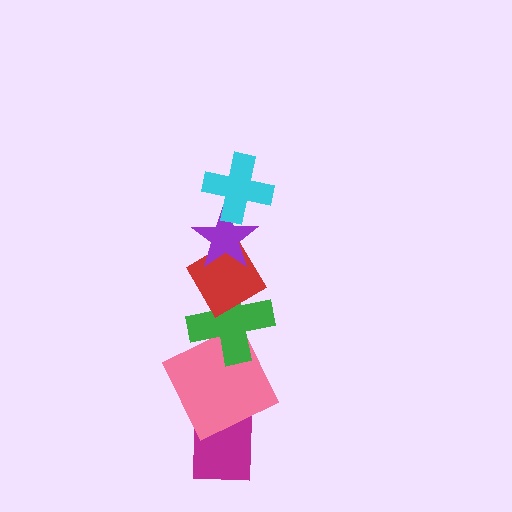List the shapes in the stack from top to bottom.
From top to bottom: the cyan cross, the purple star, the red diamond, the green cross, the pink square, the magenta rectangle.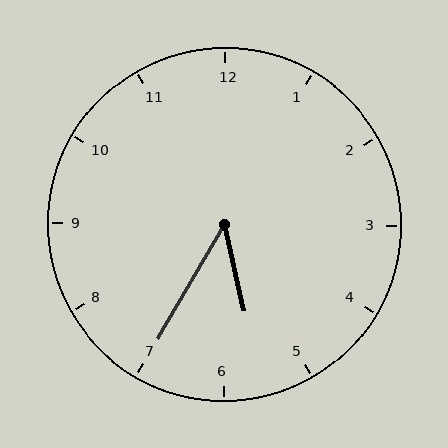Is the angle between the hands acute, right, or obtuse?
It is acute.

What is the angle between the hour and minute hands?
Approximately 42 degrees.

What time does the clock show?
5:35.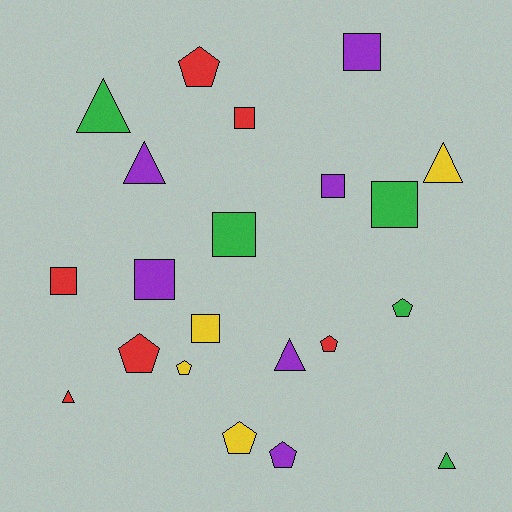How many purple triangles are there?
There are 2 purple triangles.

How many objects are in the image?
There are 21 objects.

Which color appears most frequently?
Purple, with 6 objects.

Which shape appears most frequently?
Square, with 8 objects.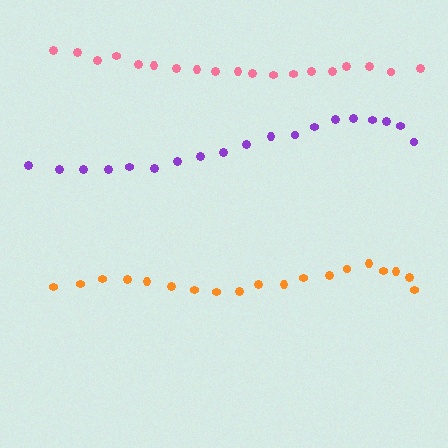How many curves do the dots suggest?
There are 3 distinct paths.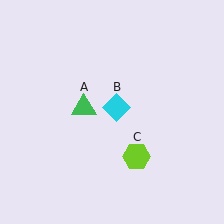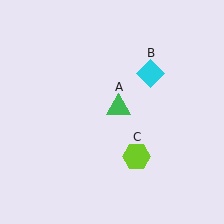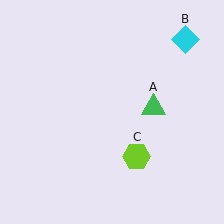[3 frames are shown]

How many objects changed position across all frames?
2 objects changed position: green triangle (object A), cyan diamond (object B).